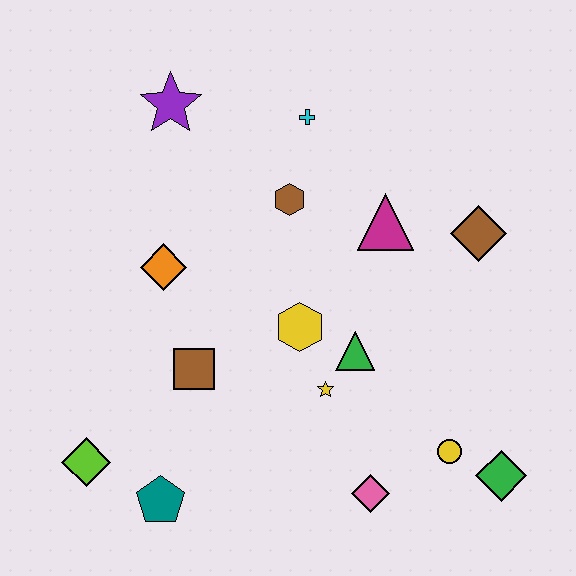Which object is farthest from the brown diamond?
The lime diamond is farthest from the brown diamond.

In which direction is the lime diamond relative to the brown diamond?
The lime diamond is to the left of the brown diamond.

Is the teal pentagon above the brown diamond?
No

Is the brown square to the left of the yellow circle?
Yes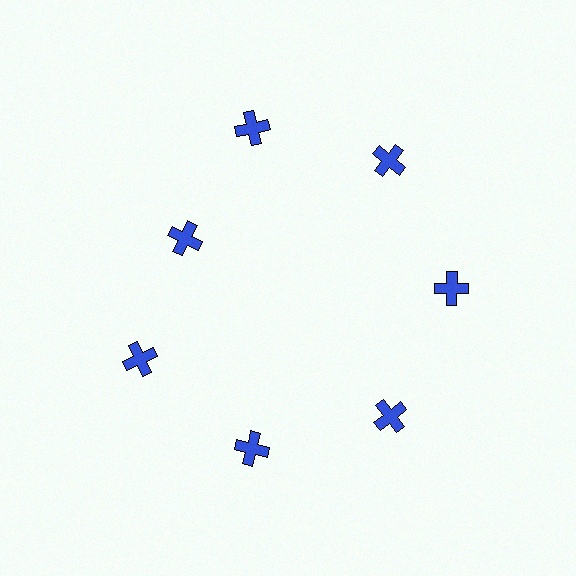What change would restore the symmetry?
The symmetry would be restored by moving it outward, back onto the ring so that all 7 crosses sit at equal angles and equal distance from the center.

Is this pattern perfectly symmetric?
No. The 7 blue crosses are arranged in a ring, but one element near the 10 o'clock position is pulled inward toward the center, breaking the 7-fold rotational symmetry.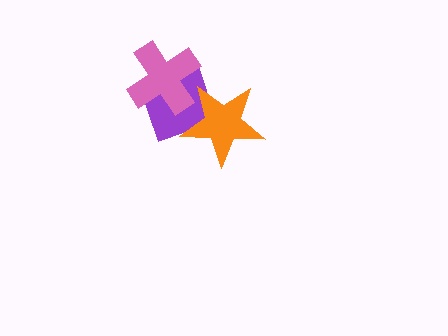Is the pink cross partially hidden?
No, no other shape covers it.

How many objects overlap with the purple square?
2 objects overlap with the purple square.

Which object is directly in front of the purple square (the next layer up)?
The pink cross is directly in front of the purple square.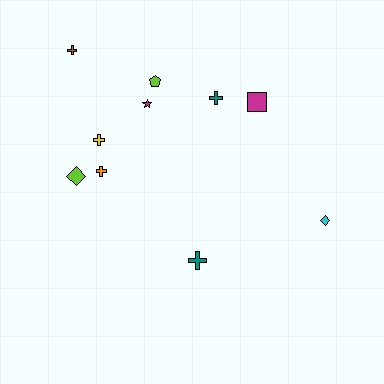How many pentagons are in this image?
There is 1 pentagon.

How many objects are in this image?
There are 10 objects.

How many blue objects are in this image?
There are no blue objects.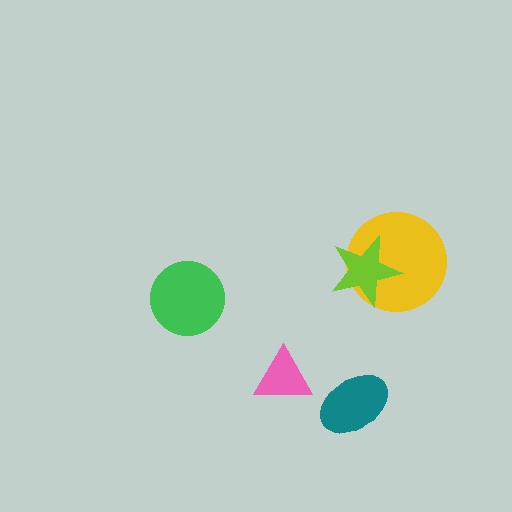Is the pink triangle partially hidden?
No, no other shape covers it.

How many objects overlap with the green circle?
0 objects overlap with the green circle.